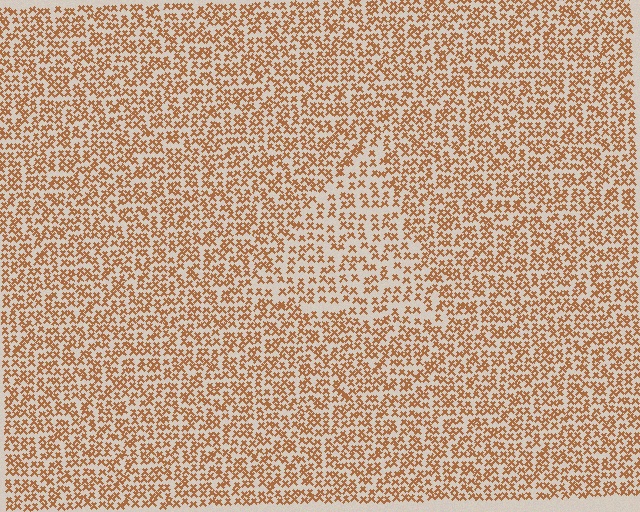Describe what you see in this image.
The image contains small brown elements arranged at two different densities. A triangle-shaped region is visible where the elements are less densely packed than the surrounding area.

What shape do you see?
I see a triangle.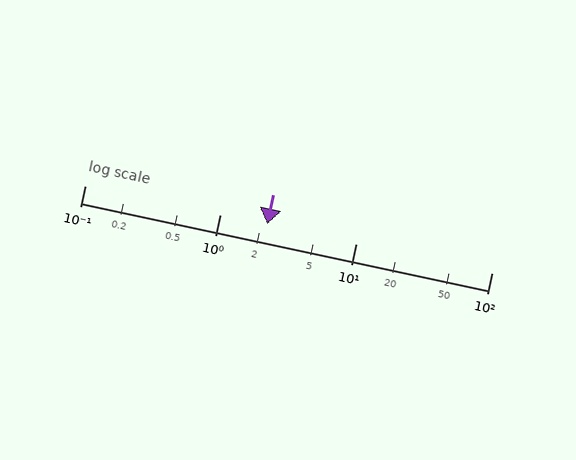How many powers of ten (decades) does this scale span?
The scale spans 3 decades, from 0.1 to 100.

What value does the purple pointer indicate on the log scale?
The pointer indicates approximately 2.2.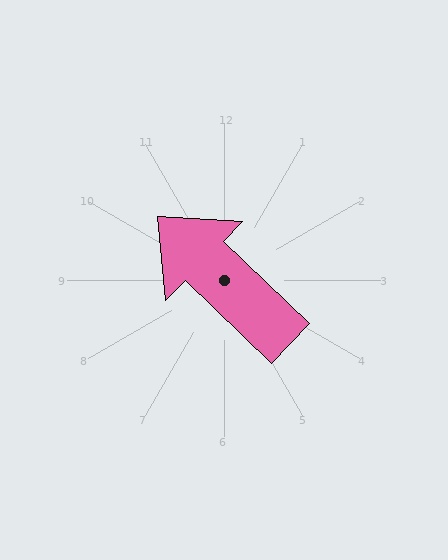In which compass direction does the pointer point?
Northwest.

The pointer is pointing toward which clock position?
Roughly 10 o'clock.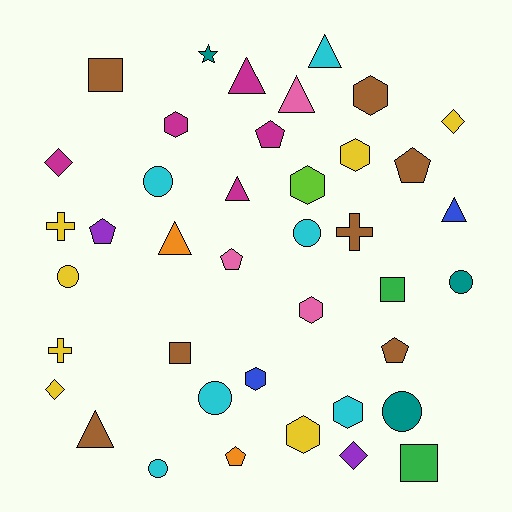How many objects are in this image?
There are 40 objects.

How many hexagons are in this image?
There are 8 hexagons.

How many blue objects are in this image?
There are 2 blue objects.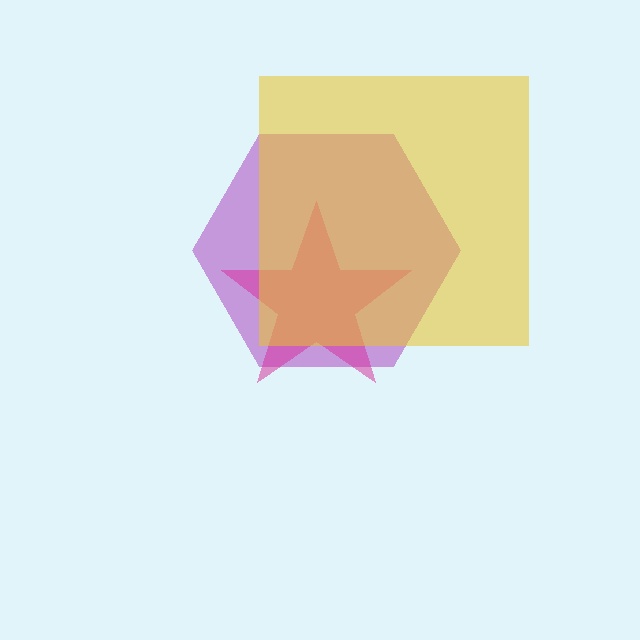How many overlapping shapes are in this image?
There are 3 overlapping shapes in the image.